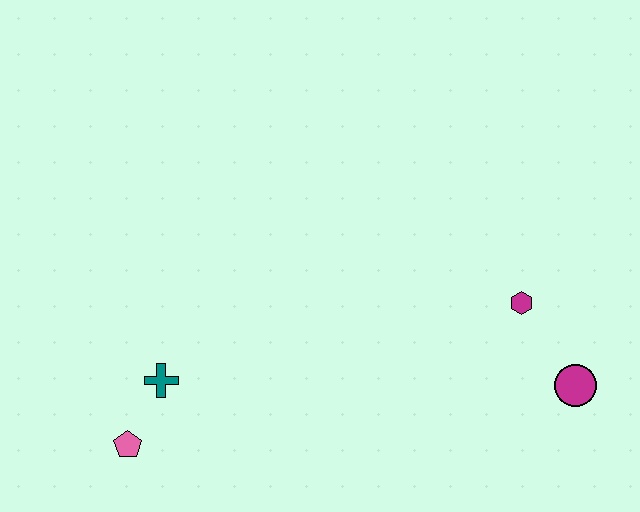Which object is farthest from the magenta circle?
The pink pentagon is farthest from the magenta circle.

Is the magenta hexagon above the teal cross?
Yes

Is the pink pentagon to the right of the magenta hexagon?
No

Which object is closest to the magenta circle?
The magenta hexagon is closest to the magenta circle.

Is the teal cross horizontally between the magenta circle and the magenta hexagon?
No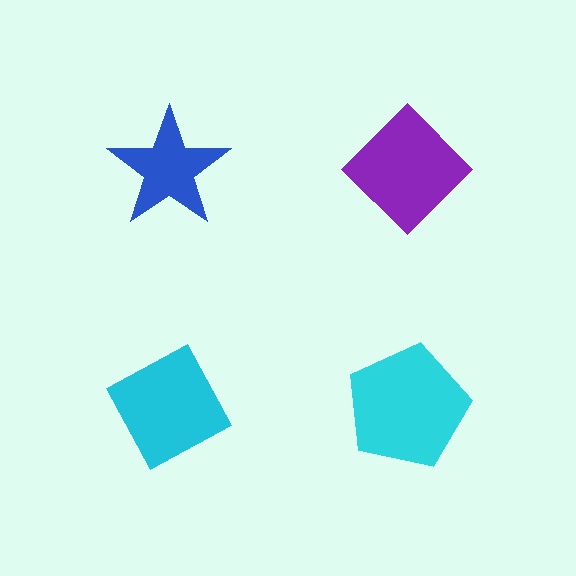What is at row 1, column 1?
A blue star.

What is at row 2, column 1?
A cyan diamond.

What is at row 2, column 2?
A cyan pentagon.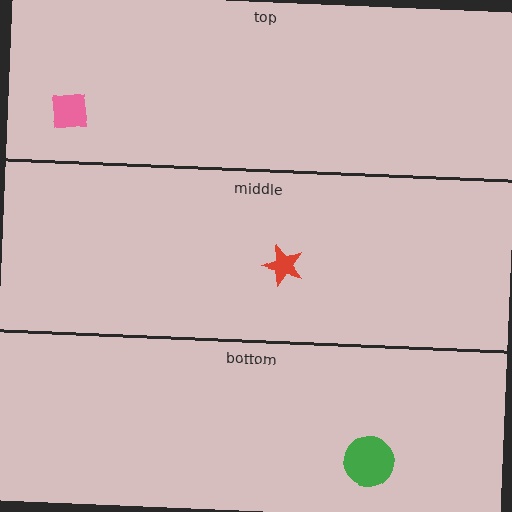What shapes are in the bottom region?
The green circle.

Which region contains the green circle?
The bottom region.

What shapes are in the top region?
The pink square.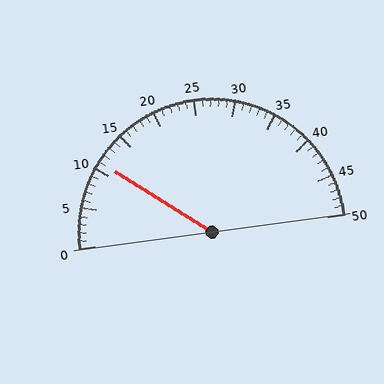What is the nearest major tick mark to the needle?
The nearest major tick mark is 10.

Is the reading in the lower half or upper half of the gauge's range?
The reading is in the lower half of the range (0 to 50).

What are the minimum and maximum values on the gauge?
The gauge ranges from 0 to 50.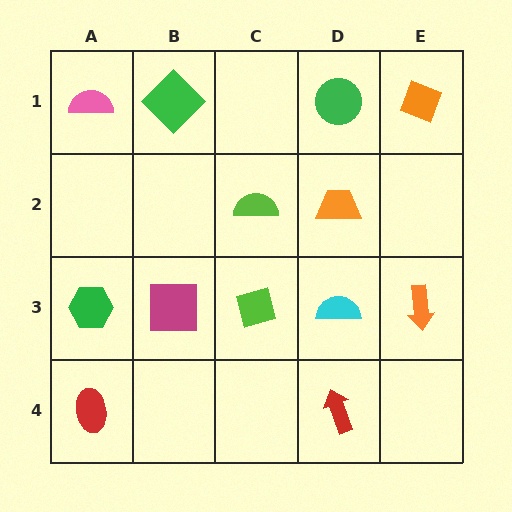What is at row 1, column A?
A pink semicircle.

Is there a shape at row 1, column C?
No, that cell is empty.